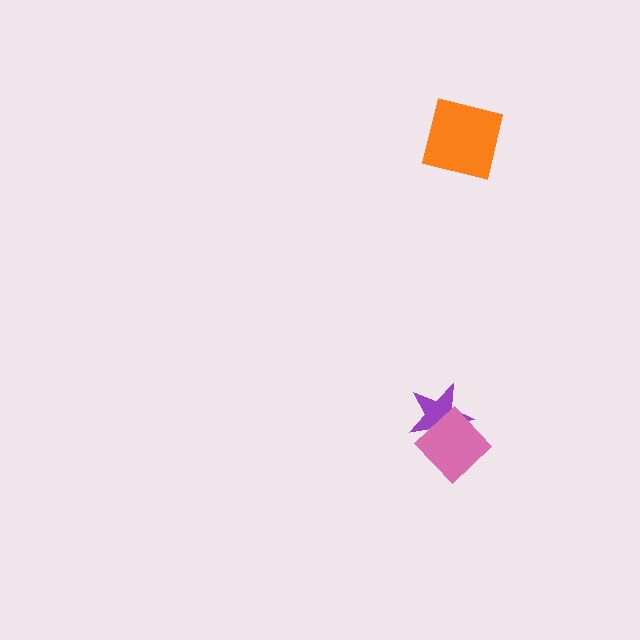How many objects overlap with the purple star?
1 object overlaps with the purple star.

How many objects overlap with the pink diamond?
1 object overlaps with the pink diamond.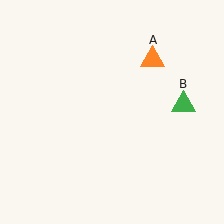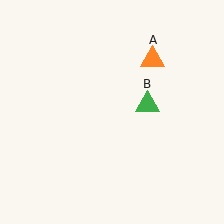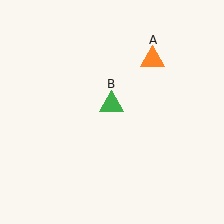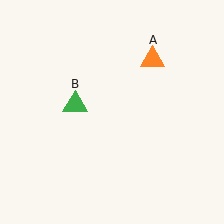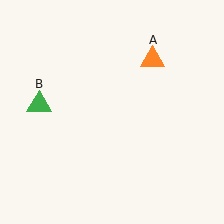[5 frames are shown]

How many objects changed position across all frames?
1 object changed position: green triangle (object B).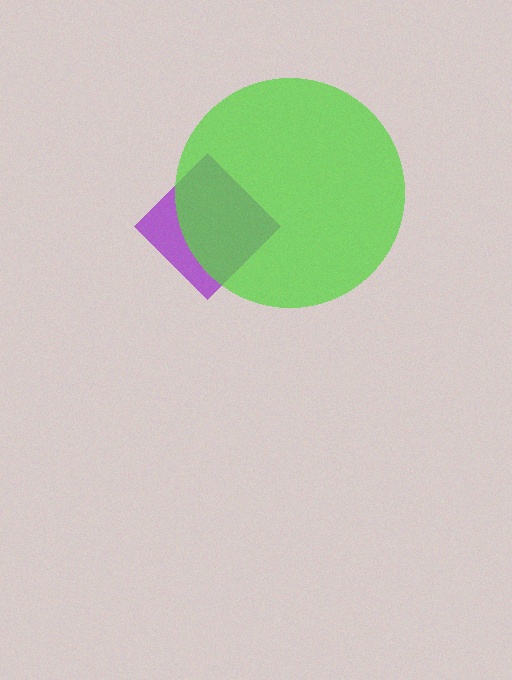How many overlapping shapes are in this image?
There are 2 overlapping shapes in the image.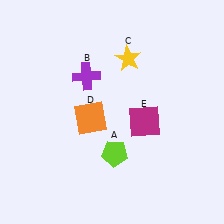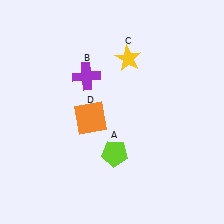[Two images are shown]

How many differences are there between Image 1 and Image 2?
There is 1 difference between the two images.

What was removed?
The magenta square (E) was removed in Image 2.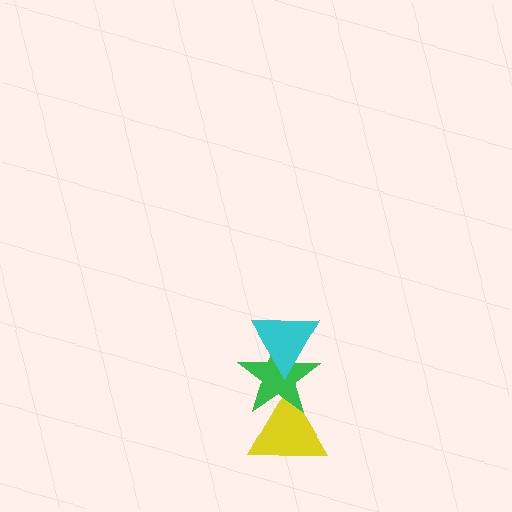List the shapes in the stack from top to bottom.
From top to bottom: the cyan triangle, the green star, the yellow triangle.